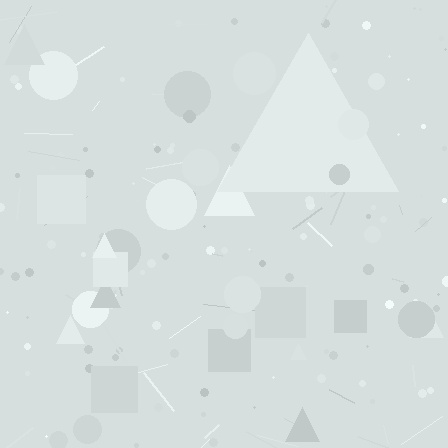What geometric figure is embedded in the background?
A triangle is embedded in the background.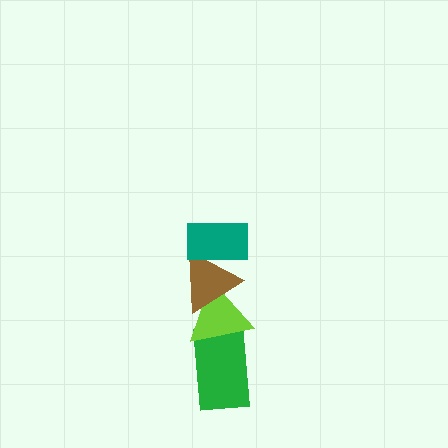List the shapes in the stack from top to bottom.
From top to bottom: the teal rectangle, the brown triangle, the lime triangle, the green rectangle.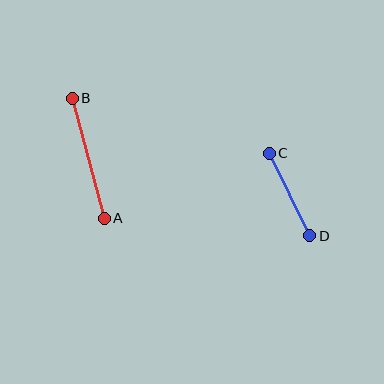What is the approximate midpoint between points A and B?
The midpoint is at approximately (88, 158) pixels.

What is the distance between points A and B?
The distance is approximately 124 pixels.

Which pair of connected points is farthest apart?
Points A and B are farthest apart.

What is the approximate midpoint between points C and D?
The midpoint is at approximately (290, 194) pixels.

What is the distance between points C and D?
The distance is approximately 92 pixels.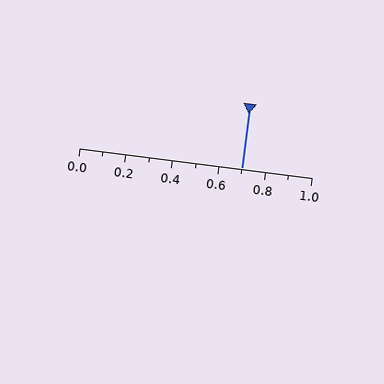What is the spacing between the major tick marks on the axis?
The major ticks are spaced 0.2 apart.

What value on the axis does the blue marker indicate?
The marker indicates approximately 0.7.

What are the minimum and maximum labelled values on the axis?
The axis runs from 0.0 to 1.0.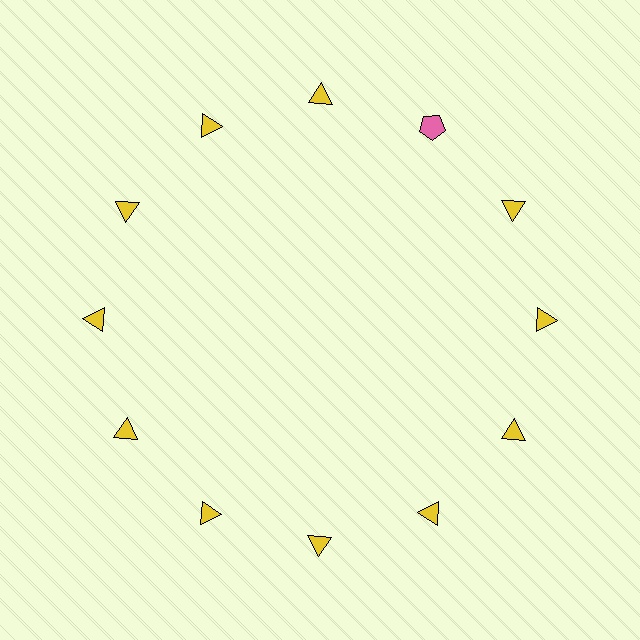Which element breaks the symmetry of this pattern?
The pink pentagon at roughly the 1 o'clock position breaks the symmetry. All other shapes are yellow triangles.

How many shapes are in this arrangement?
There are 12 shapes arranged in a ring pattern.